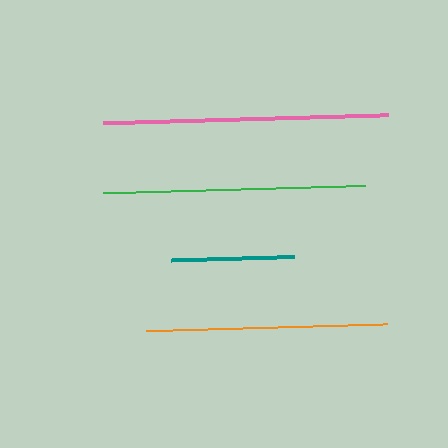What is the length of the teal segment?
The teal segment is approximately 123 pixels long.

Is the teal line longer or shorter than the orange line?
The orange line is longer than the teal line.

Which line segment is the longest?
The pink line is the longest at approximately 285 pixels.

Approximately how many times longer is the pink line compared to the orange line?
The pink line is approximately 1.2 times the length of the orange line.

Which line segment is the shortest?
The teal line is the shortest at approximately 123 pixels.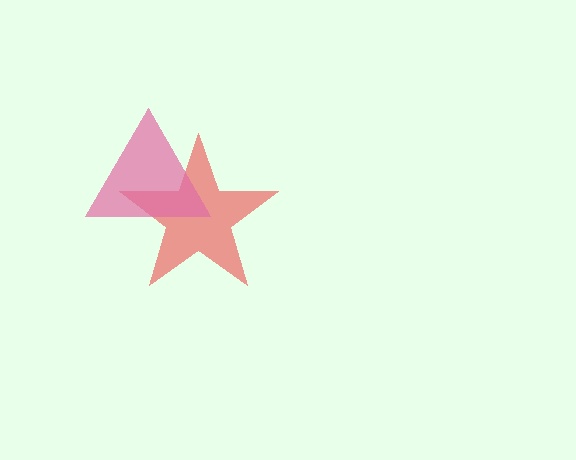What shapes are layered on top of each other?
The layered shapes are: a red star, a pink triangle.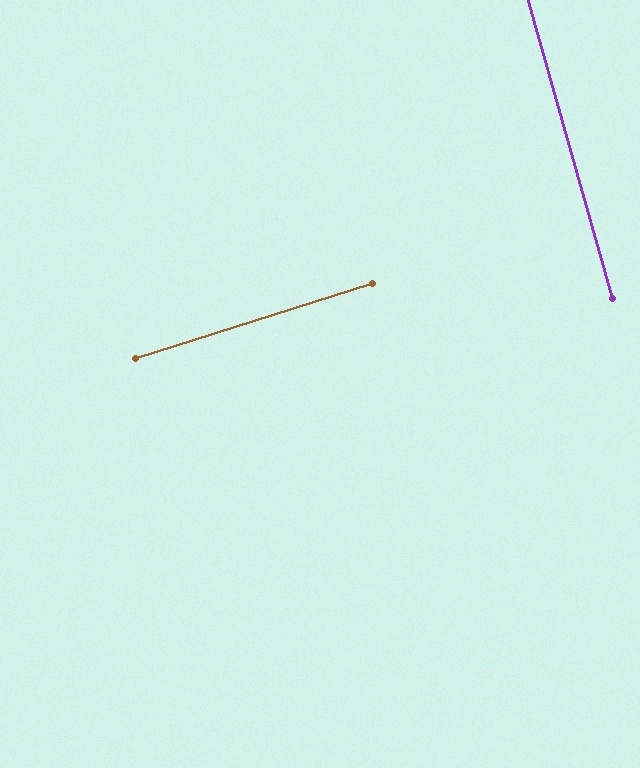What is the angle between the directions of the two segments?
Approximately 88 degrees.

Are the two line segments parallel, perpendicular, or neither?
Perpendicular — they meet at approximately 88°.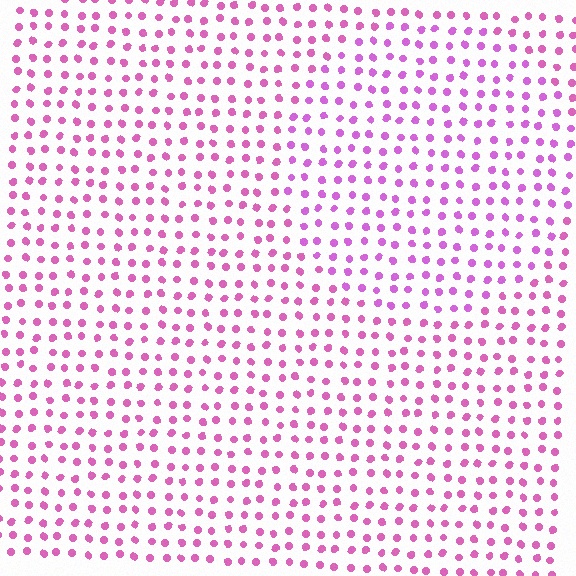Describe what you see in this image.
The image is filled with small pink elements in a uniform arrangement. A circle-shaped region is visible where the elements are tinted to a slightly different hue, forming a subtle color boundary.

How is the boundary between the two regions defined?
The boundary is defined purely by a slight shift in hue (about 20 degrees). Spacing, size, and orientation are identical on both sides.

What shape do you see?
I see a circle.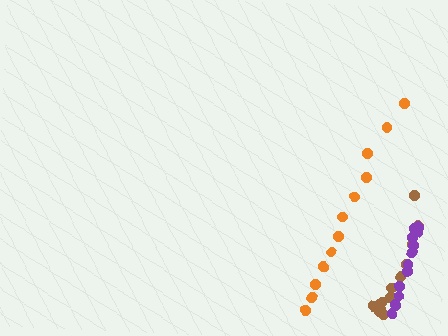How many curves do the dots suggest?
There are 3 distinct paths.